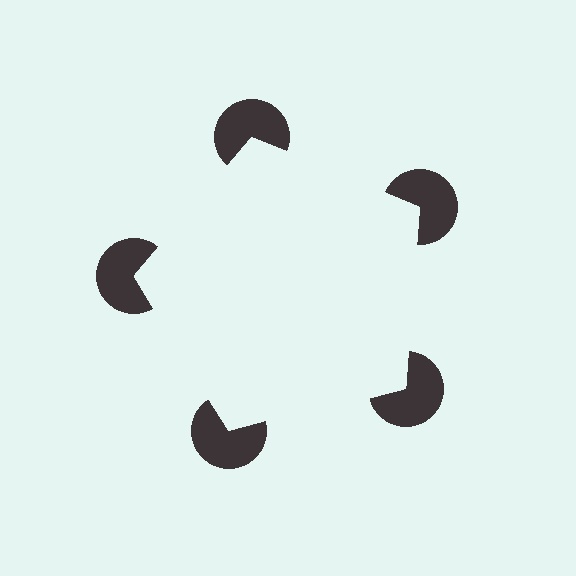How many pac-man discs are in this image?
There are 5 — one at each vertex of the illusory pentagon.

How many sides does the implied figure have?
5 sides.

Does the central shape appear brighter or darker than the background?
It typically appears slightly brighter than the background, even though no actual brightness change is drawn.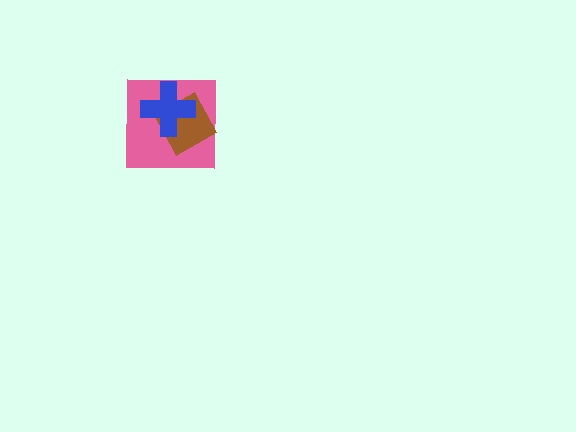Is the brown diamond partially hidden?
Yes, it is partially covered by another shape.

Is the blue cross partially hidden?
No, no other shape covers it.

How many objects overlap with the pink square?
2 objects overlap with the pink square.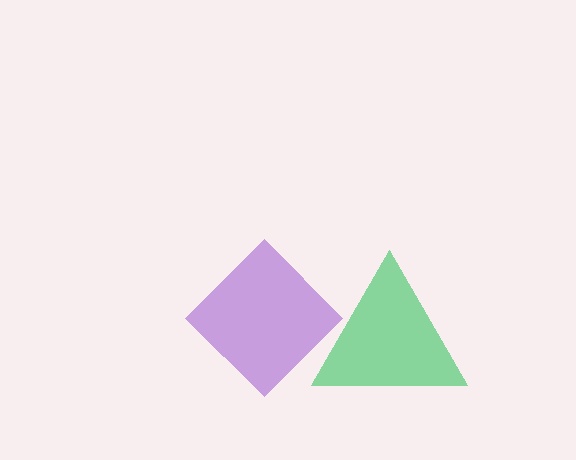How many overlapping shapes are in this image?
There are 2 overlapping shapes in the image.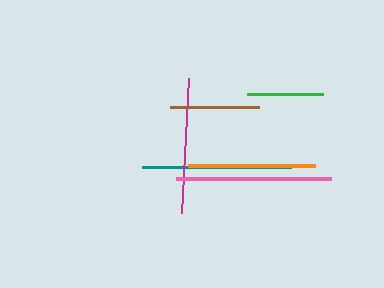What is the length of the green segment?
The green segment is approximately 76 pixels long.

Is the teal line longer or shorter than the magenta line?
The teal line is longer than the magenta line.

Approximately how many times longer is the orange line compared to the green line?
The orange line is approximately 1.7 times the length of the green line.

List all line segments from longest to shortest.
From longest to shortest: pink, teal, magenta, orange, brown, green.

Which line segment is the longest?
The pink line is the longest at approximately 156 pixels.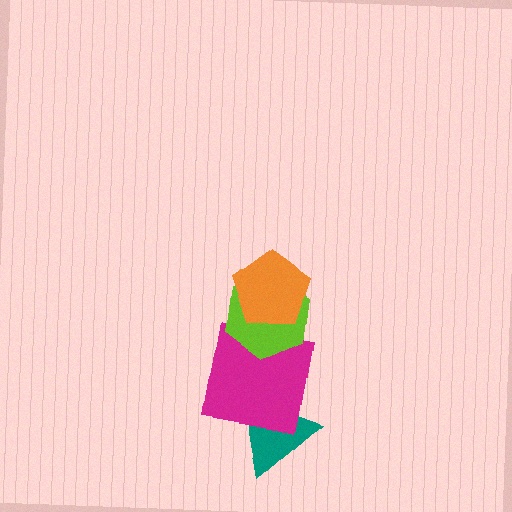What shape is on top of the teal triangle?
The magenta square is on top of the teal triangle.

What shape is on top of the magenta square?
The lime hexagon is on top of the magenta square.